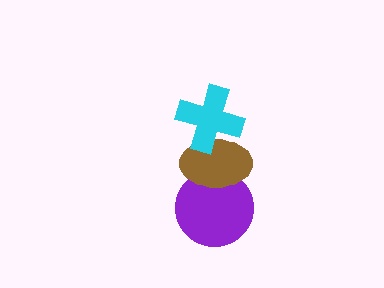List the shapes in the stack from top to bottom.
From top to bottom: the cyan cross, the brown ellipse, the purple circle.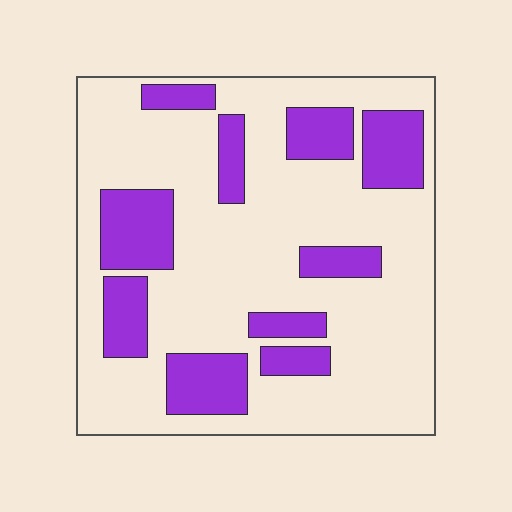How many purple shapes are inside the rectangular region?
10.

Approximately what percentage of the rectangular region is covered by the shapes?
Approximately 25%.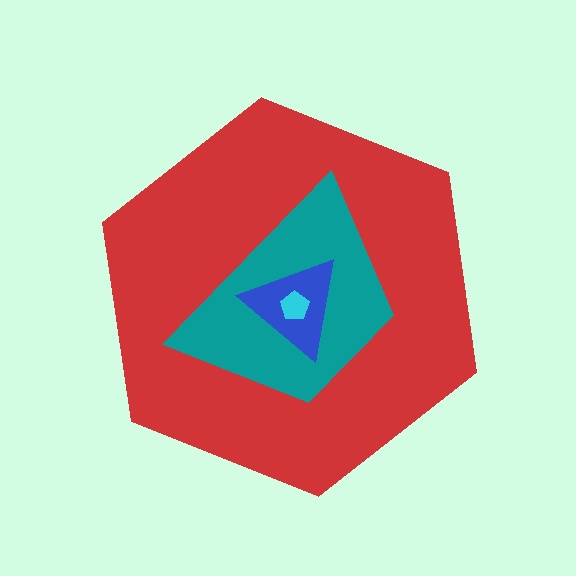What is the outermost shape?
The red hexagon.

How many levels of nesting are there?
4.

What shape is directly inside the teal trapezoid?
The blue triangle.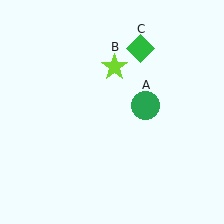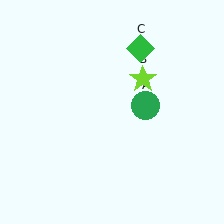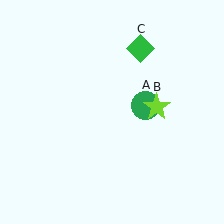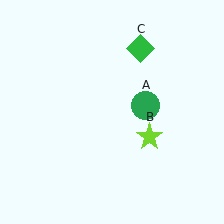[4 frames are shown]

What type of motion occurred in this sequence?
The lime star (object B) rotated clockwise around the center of the scene.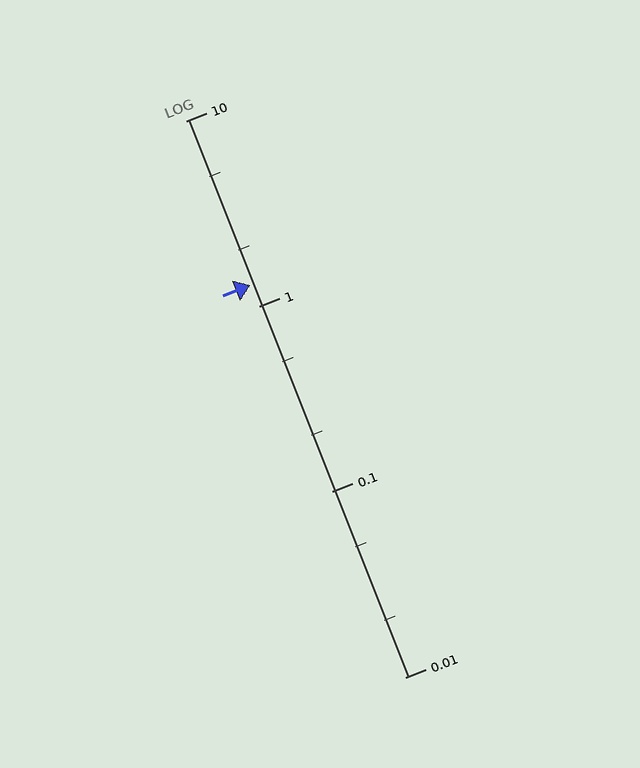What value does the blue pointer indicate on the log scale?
The pointer indicates approximately 1.3.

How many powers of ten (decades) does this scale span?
The scale spans 3 decades, from 0.01 to 10.